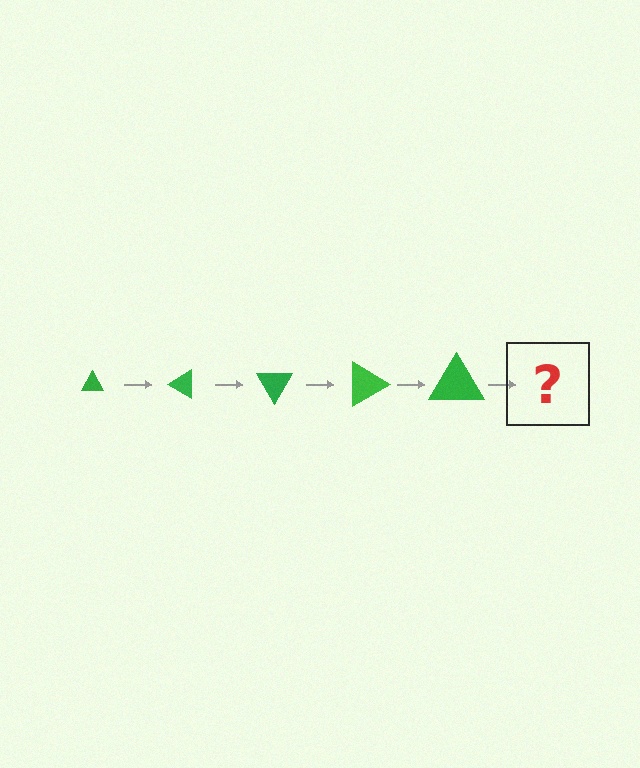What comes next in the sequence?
The next element should be a triangle, larger than the previous one and rotated 150 degrees from the start.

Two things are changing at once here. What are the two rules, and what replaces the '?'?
The two rules are that the triangle grows larger each step and it rotates 30 degrees each step. The '?' should be a triangle, larger than the previous one and rotated 150 degrees from the start.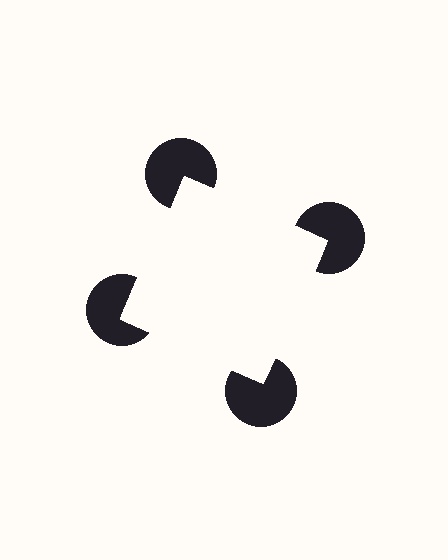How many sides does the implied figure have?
4 sides.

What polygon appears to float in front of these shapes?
An illusory square — its edges are inferred from the aligned wedge cuts in the pac-man discs, not physically drawn.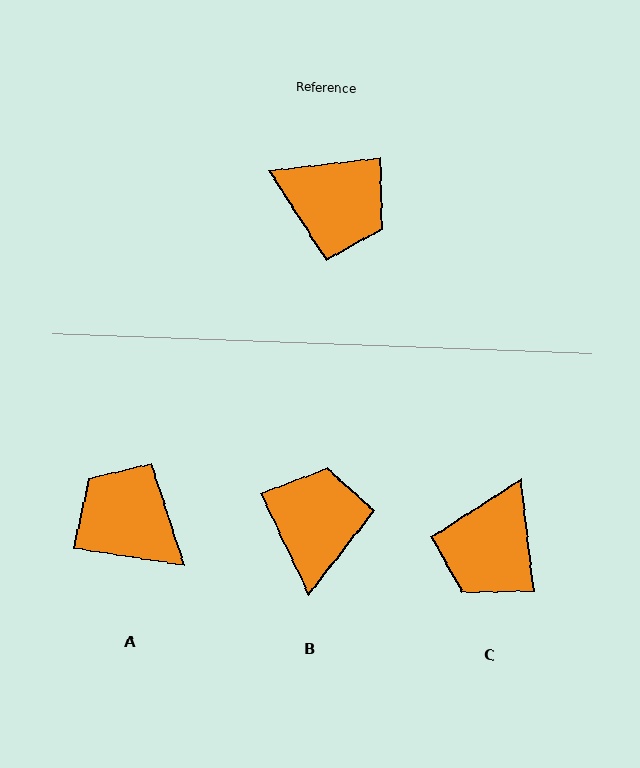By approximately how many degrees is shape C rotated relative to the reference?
Approximately 90 degrees clockwise.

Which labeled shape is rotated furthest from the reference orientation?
A, about 165 degrees away.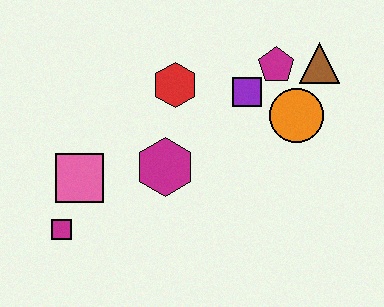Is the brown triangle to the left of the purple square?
No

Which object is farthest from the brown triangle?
The magenta square is farthest from the brown triangle.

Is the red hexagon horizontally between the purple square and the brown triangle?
No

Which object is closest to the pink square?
The magenta square is closest to the pink square.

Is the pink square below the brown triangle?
Yes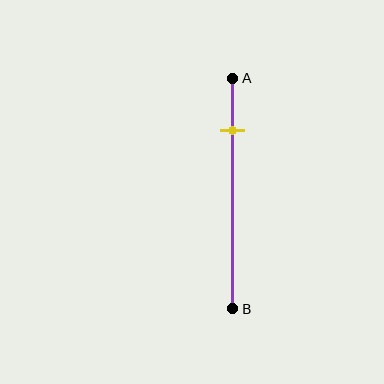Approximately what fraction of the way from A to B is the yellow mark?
The yellow mark is approximately 25% of the way from A to B.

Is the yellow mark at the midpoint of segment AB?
No, the mark is at about 25% from A, not at the 50% midpoint.